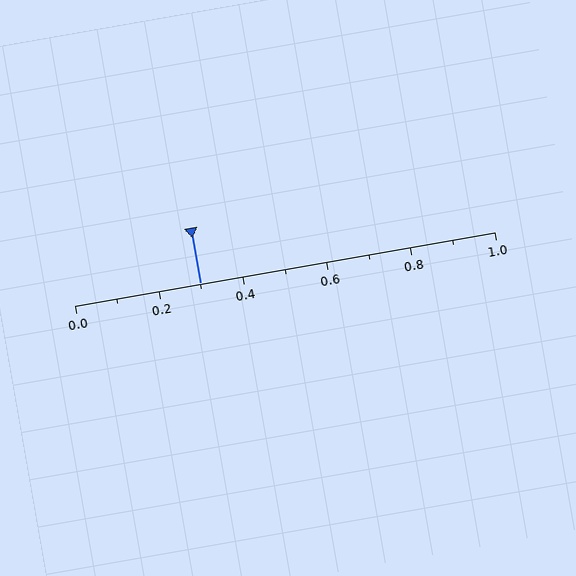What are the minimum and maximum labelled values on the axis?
The axis runs from 0.0 to 1.0.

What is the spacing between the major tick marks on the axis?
The major ticks are spaced 0.2 apart.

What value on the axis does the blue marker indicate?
The marker indicates approximately 0.3.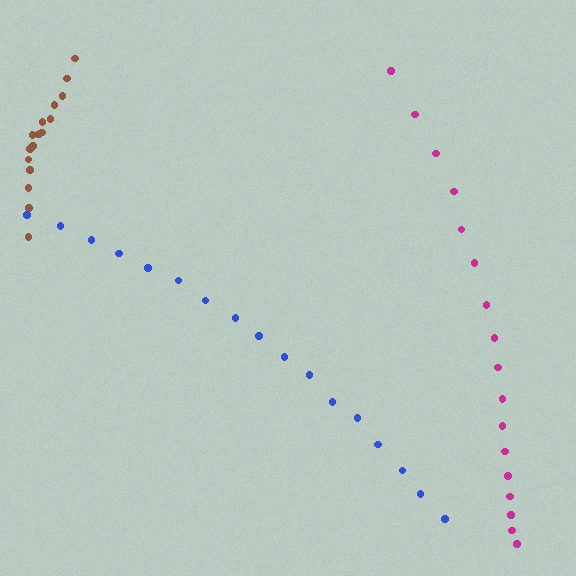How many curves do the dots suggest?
There are 3 distinct paths.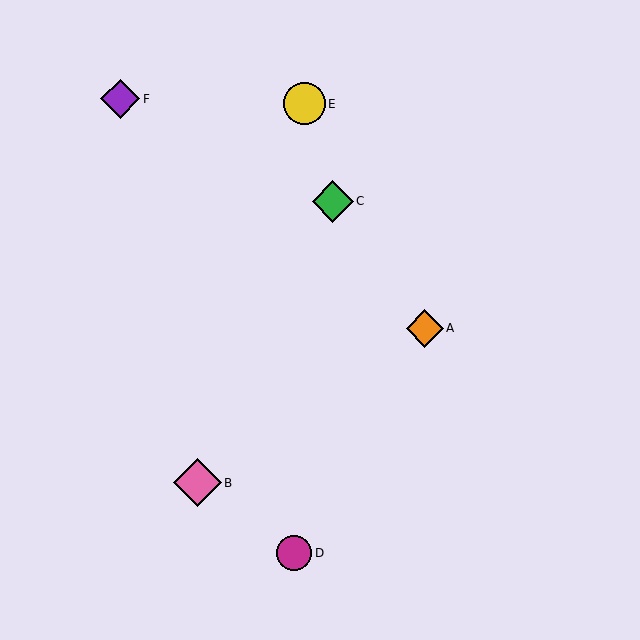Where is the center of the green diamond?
The center of the green diamond is at (333, 201).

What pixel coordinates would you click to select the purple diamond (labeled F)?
Click at (120, 99) to select the purple diamond F.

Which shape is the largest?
The pink diamond (labeled B) is the largest.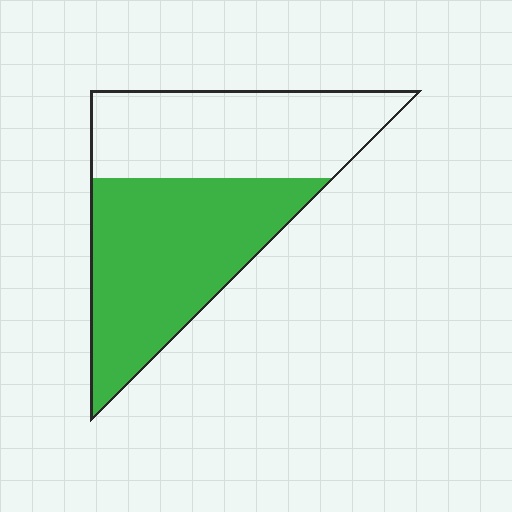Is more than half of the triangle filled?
Yes.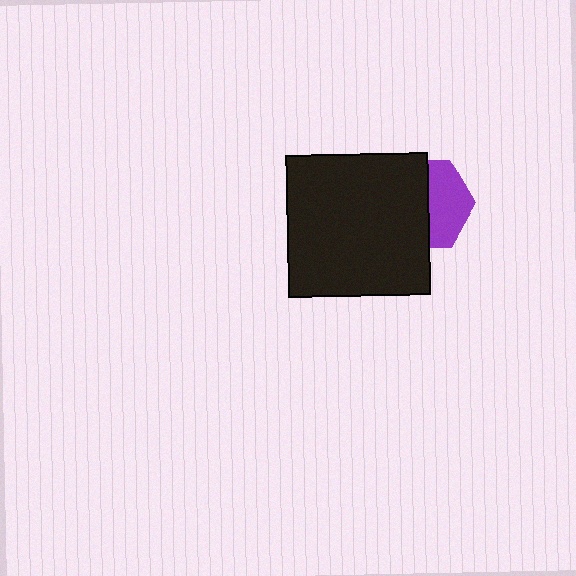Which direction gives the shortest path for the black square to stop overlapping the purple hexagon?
Moving left gives the shortest separation.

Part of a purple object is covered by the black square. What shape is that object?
It is a hexagon.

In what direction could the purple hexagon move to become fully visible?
The purple hexagon could move right. That would shift it out from behind the black square entirely.